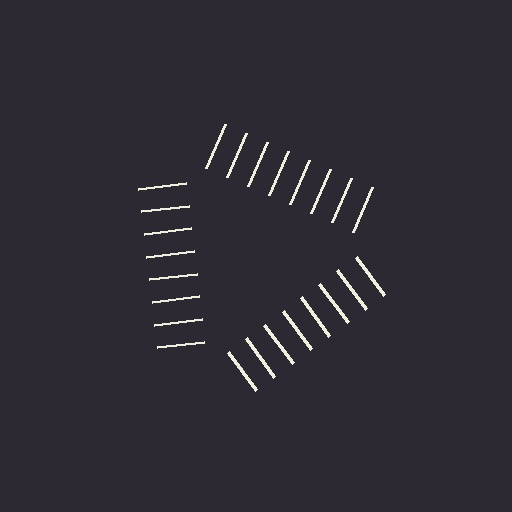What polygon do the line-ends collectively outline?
An illusory triangle — the line segments terminate on its edges but no continuous stroke is drawn.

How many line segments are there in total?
24 — 8 along each of the 3 edges.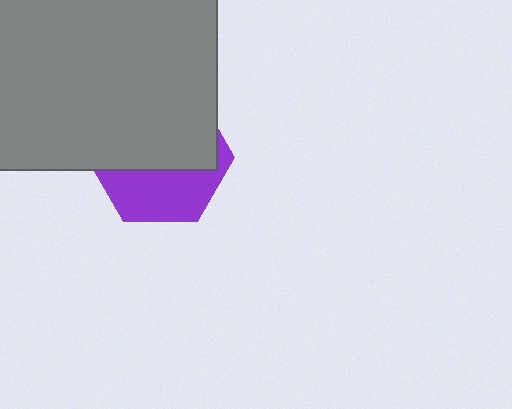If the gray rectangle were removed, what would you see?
You would see the complete purple hexagon.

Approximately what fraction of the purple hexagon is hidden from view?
Roughly 61% of the purple hexagon is hidden behind the gray rectangle.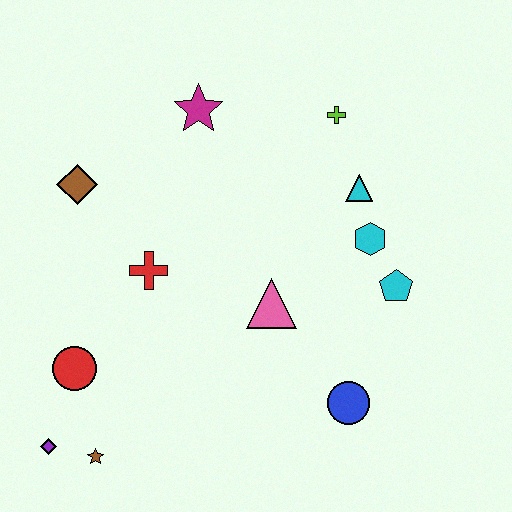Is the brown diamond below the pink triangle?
No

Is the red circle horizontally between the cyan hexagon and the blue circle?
No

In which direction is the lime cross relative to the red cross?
The lime cross is to the right of the red cross.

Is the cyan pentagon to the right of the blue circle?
Yes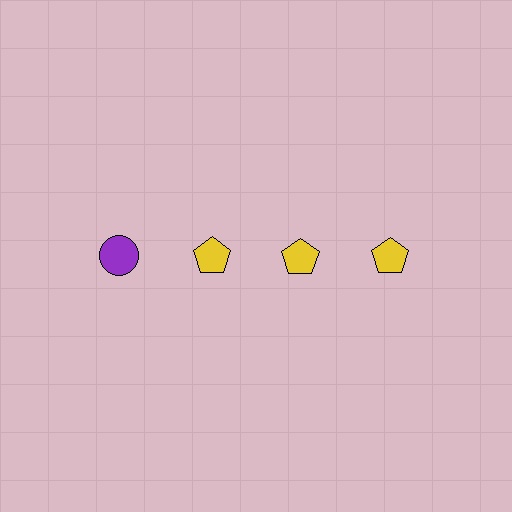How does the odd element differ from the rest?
It differs in both color (purple instead of yellow) and shape (circle instead of pentagon).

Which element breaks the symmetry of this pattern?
The purple circle in the top row, leftmost column breaks the symmetry. All other shapes are yellow pentagons.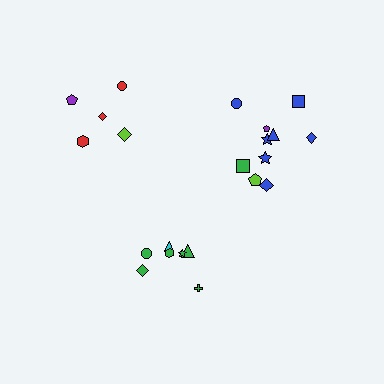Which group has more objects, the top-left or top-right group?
The top-right group.